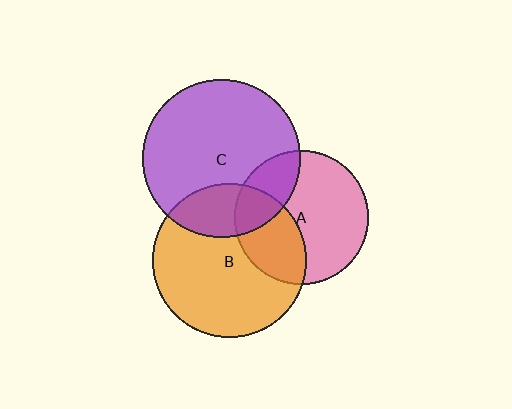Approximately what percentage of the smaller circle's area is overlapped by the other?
Approximately 25%.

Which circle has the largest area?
Circle C (purple).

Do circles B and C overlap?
Yes.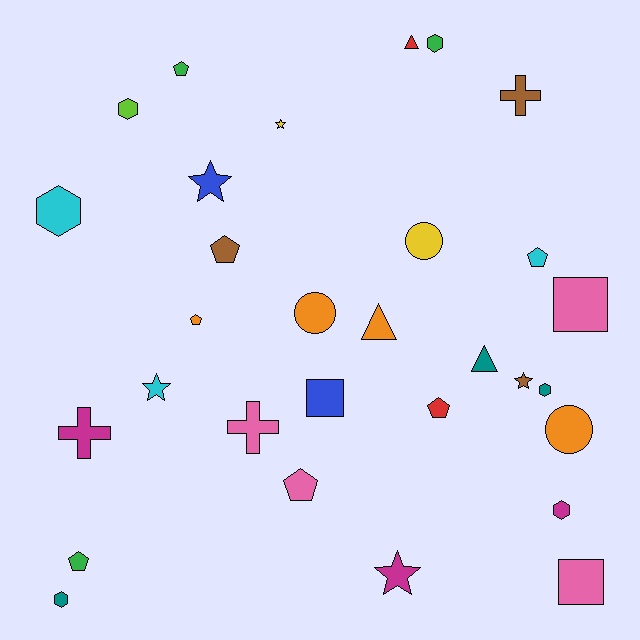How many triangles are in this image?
There are 3 triangles.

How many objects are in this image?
There are 30 objects.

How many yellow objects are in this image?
There are 2 yellow objects.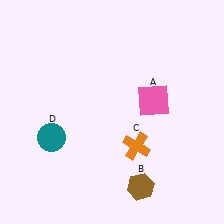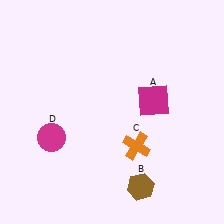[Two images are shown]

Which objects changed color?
A changed from pink to magenta. D changed from teal to magenta.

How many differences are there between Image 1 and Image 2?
There are 2 differences between the two images.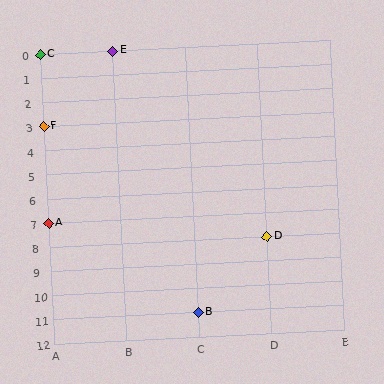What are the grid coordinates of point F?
Point F is at grid coordinates (A, 3).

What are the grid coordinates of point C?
Point C is at grid coordinates (A, 0).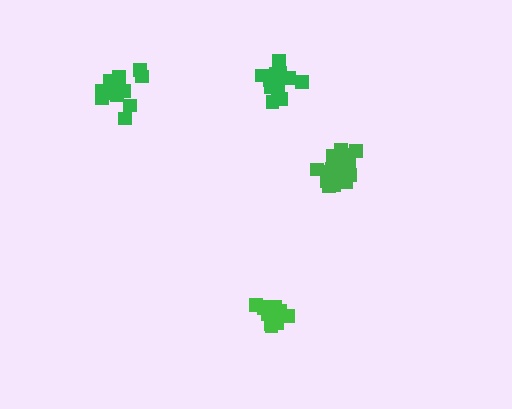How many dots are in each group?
Group 1: 17 dots, Group 2: 13 dots, Group 3: 13 dots, Group 4: 19 dots (62 total).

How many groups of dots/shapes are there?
There are 4 groups.